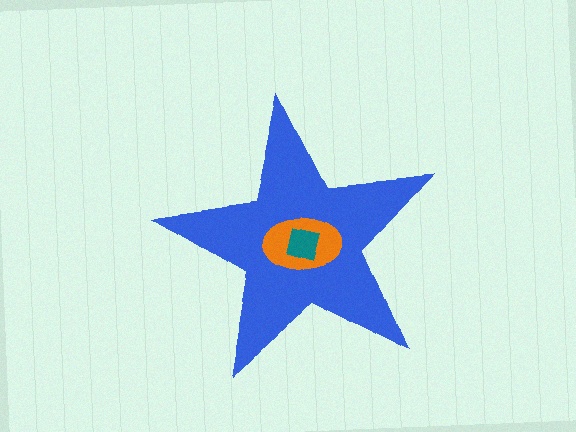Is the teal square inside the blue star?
Yes.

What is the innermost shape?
The teal square.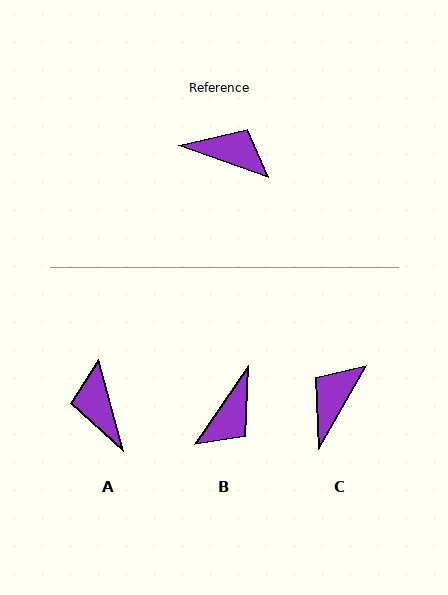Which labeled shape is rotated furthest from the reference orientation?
A, about 124 degrees away.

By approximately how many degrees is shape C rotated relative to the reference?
Approximately 80 degrees counter-clockwise.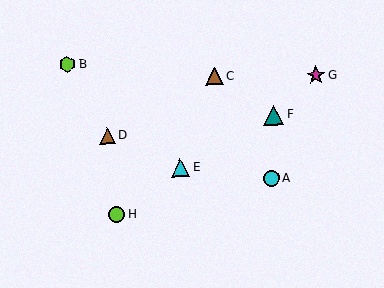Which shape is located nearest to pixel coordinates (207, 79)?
The brown triangle (labeled C) at (214, 76) is nearest to that location.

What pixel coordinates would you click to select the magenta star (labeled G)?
Click at (316, 75) to select the magenta star G.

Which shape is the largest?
The teal triangle (labeled F) is the largest.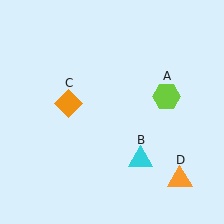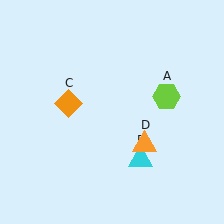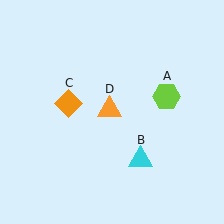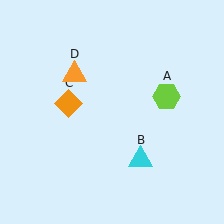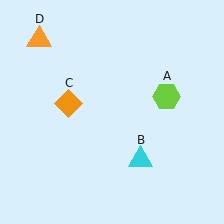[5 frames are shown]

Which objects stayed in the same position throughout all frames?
Lime hexagon (object A) and cyan triangle (object B) and orange diamond (object C) remained stationary.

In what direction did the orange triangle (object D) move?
The orange triangle (object D) moved up and to the left.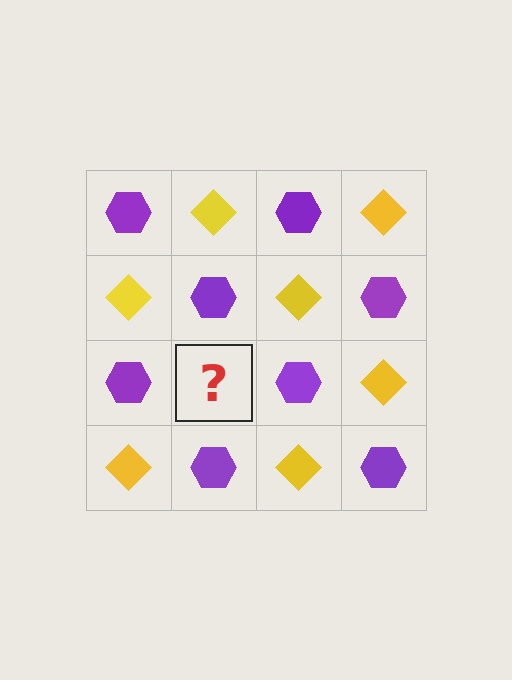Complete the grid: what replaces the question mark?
The question mark should be replaced with a yellow diamond.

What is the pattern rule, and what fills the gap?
The rule is that it alternates purple hexagon and yellow diamond in a checkerboard pattern. The gap should be filled with a yellow diamond.